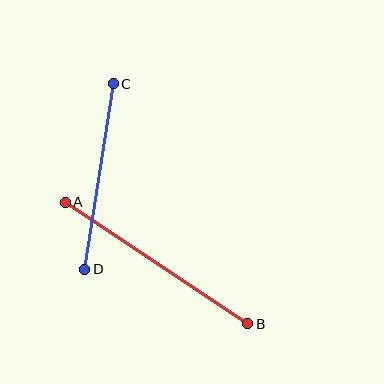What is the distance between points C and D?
The distance is approximately 188 pixels.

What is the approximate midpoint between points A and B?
The midpoint is at approximately (156, 263) pixels.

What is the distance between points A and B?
The distance is approximately 219 pixels.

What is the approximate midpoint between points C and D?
The midpoint is at approximately (99, 177) pixels.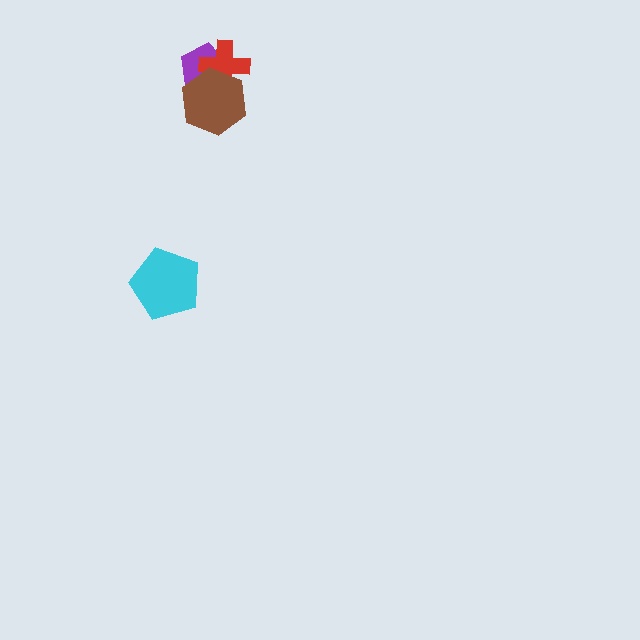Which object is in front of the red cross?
The brown hexagon is in front of the red cross.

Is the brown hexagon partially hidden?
No, no other shape covers it.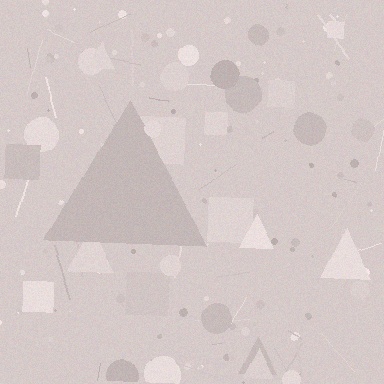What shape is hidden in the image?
A triangle is hidden in the image.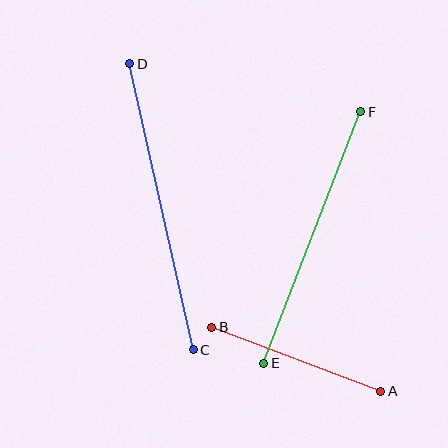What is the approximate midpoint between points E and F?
The midpoint is at approximately (312, 237) pixels.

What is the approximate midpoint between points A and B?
The midpoint is at approximately (296, 359) pixels.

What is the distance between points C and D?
The distance is approximately 293 pixels.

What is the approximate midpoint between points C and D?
The midpoint is at approximately (162, 207) pixels.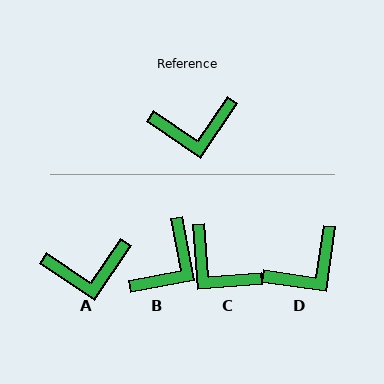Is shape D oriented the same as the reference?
No, it is off by about 26 degrees.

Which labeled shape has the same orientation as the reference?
A.